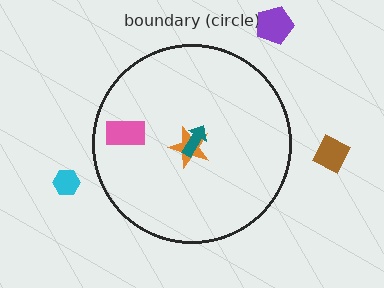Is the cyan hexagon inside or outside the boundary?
Outside.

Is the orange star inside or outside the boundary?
Inside.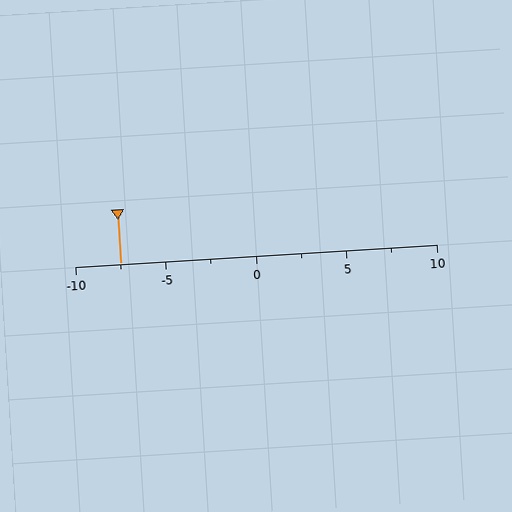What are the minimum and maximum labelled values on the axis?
The axis runs from -10 to 10.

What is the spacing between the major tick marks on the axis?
The major ticks are spaced 5 apart.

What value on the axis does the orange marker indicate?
The marker indicates approximately -7.5.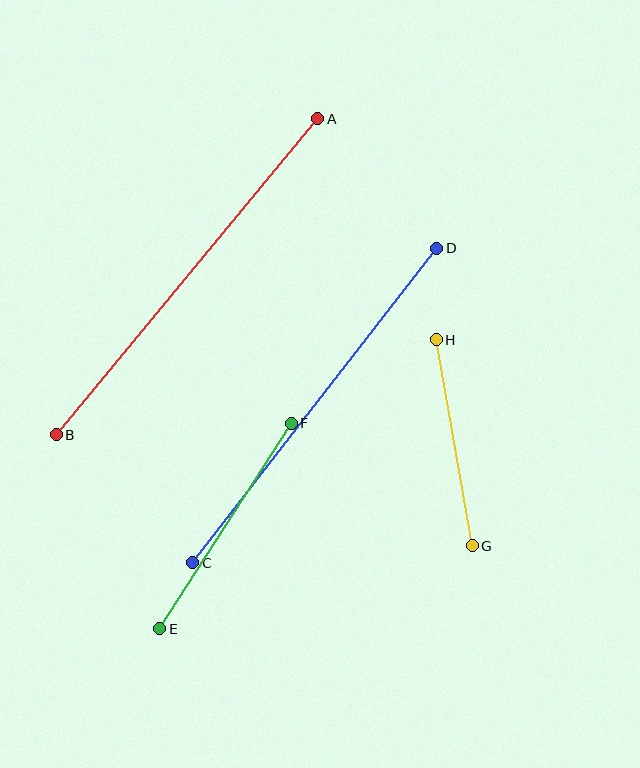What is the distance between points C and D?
The distance is approximately 398 pixels.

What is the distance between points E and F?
The distance is approximately 244 pixels.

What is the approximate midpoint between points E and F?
The midpoint is at approximately (225, 526) pixels.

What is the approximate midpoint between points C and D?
The midpoint is at approximately (315, 405) pixels.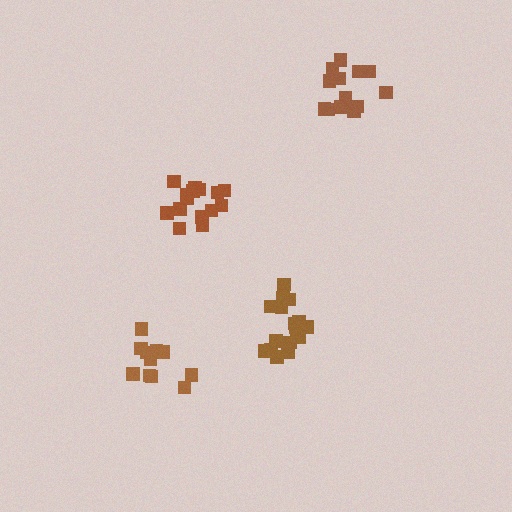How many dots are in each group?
Group 1: 13 dots, Group 2: 15 dots, Group 3: 13 dots, Group 4: 17 dots (58 total).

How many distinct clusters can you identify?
There are 4 distinct clusters.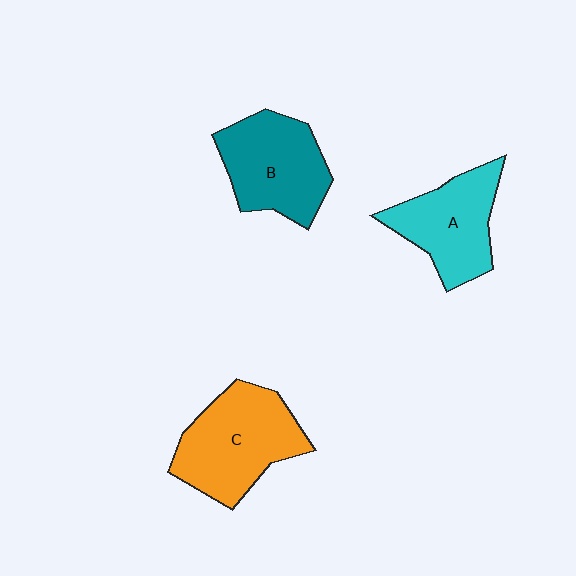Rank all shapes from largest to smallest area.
From largest to smallest: C (orange), B (teal), A (cyan).